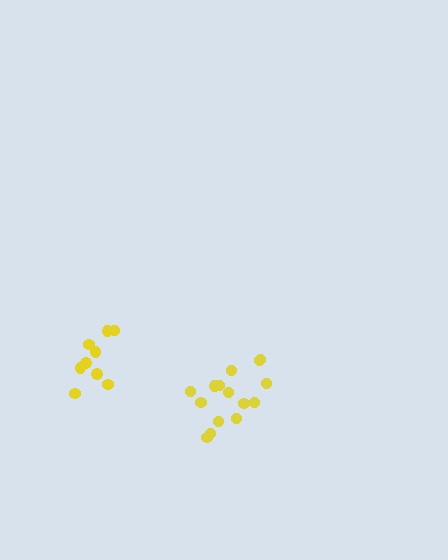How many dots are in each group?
Group 1: 9 dots, Group 2: 15 dots (24 total).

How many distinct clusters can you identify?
There are 2 distinct clusters.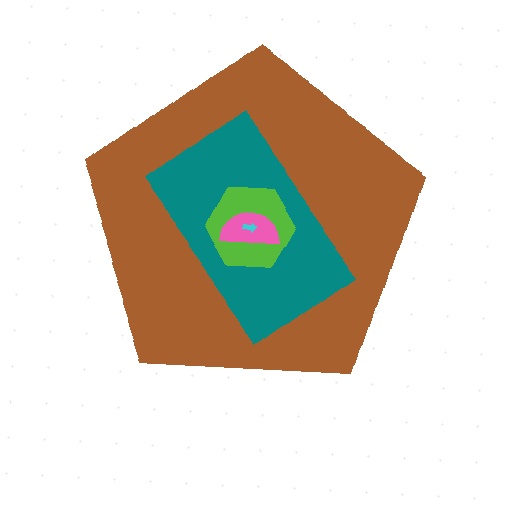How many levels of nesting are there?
5.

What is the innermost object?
The cyan arrow.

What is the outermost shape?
The brown pentagon.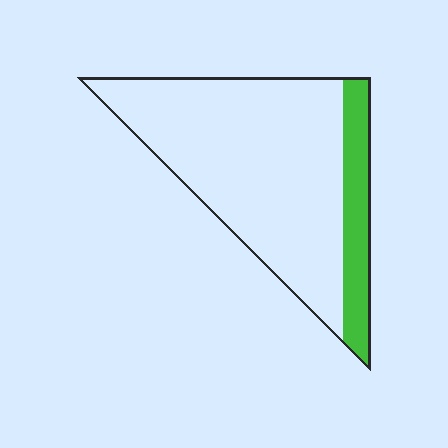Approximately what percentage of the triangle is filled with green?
Approximately 20%.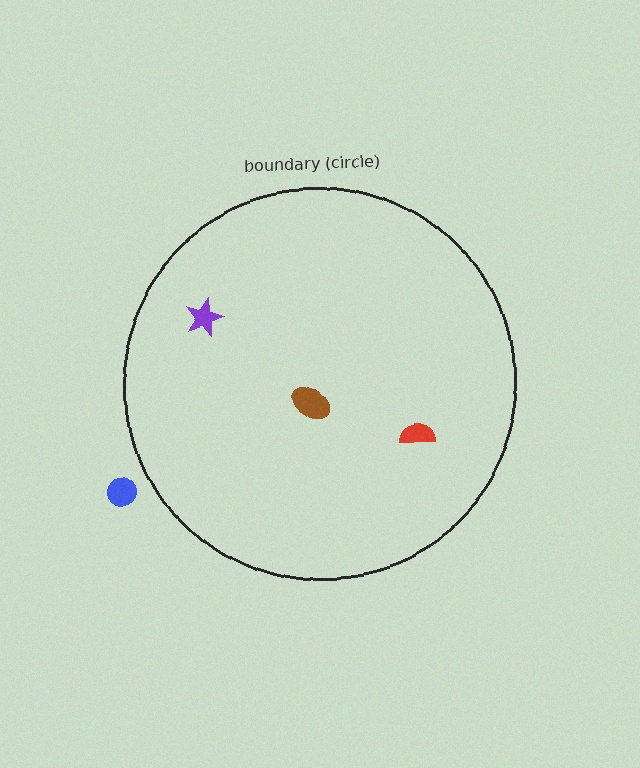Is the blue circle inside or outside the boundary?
Outside.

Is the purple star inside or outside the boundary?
Inside.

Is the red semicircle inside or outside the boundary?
Inside.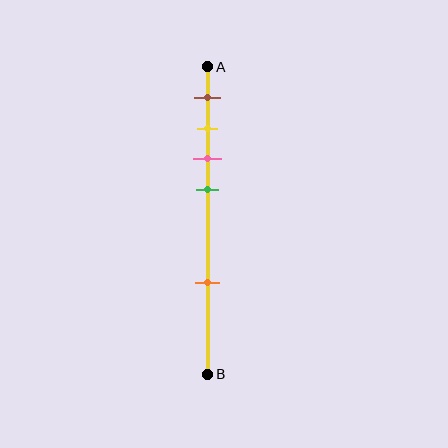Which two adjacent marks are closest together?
The yellow and pink marks are the closest adjacent pair.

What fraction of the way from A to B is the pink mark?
The pink mark is approximately 30% (0.3) of the way from A to B.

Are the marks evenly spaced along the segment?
No, the marks are not evenly spaced.